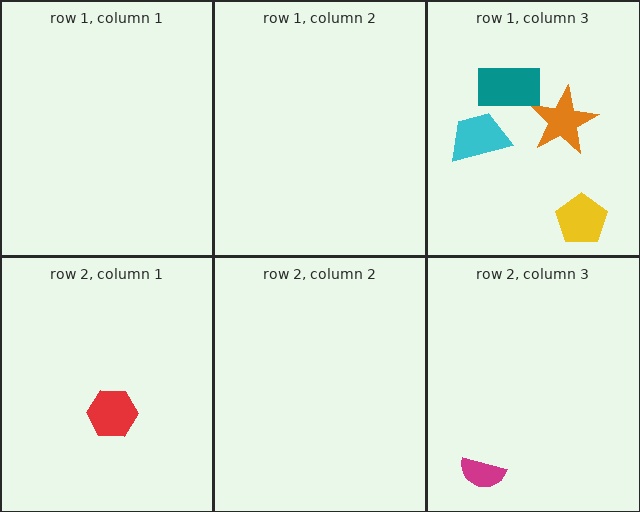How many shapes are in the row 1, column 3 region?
4.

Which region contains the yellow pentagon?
The row 1, column 3 region.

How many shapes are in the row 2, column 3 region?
1.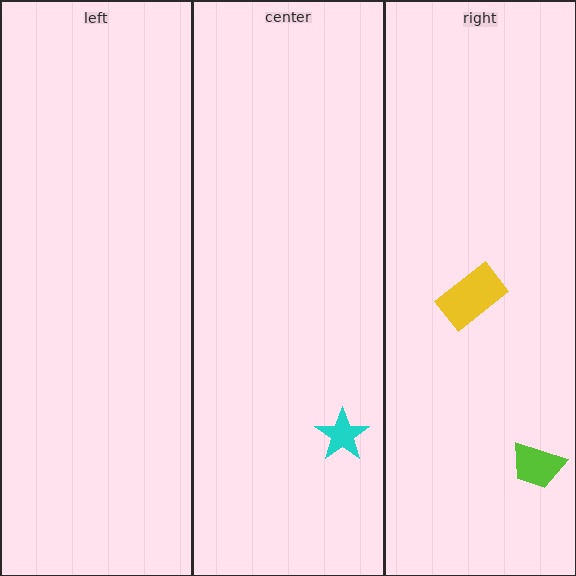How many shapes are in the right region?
2.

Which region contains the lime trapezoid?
The right region.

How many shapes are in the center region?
1.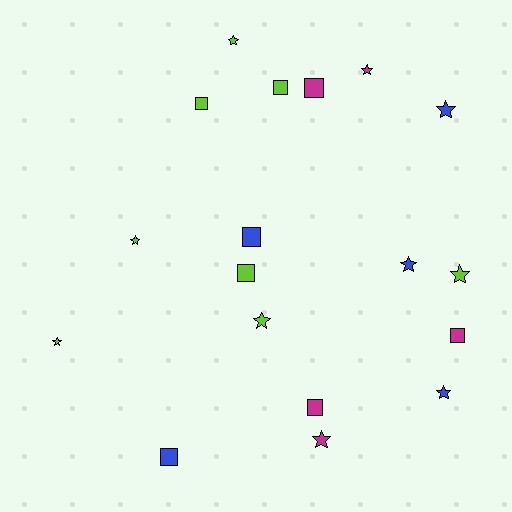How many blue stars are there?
There are 3 blue stars.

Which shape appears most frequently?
Star, with 10 objects.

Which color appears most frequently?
Lime, with 8 objects.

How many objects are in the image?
There are 18 objects.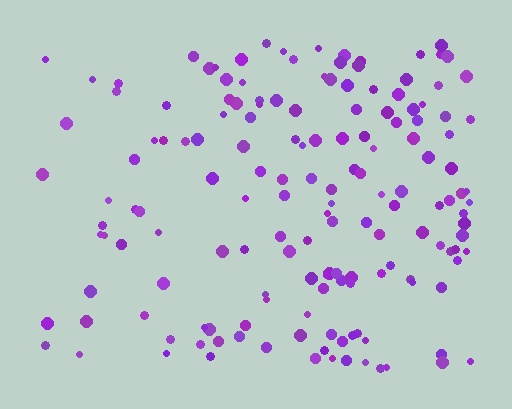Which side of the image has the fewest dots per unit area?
The left.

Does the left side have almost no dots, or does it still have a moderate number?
Still a moderate number, just noticeably fewer than the right.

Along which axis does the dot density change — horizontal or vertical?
Horizontal.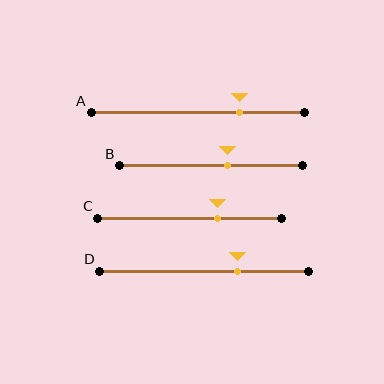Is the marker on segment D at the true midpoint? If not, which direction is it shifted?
No, the marker on segment D is shifted to the right by about 16% of the segment length.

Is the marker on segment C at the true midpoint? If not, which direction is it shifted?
No, the marker on segment C is shifted to the right by about 15% of the segment length.